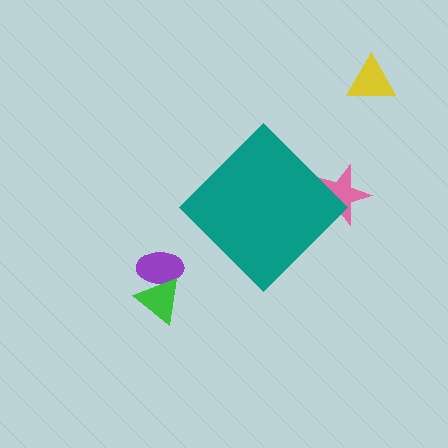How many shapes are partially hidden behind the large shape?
1 shape is partially hidden.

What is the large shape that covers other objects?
A teal diamond.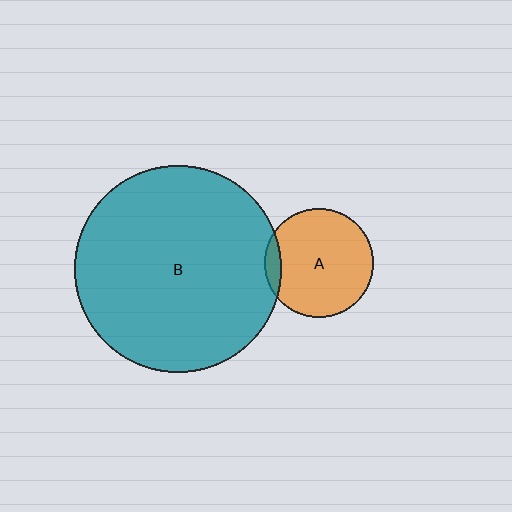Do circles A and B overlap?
Yes.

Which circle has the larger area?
Circle B (teal).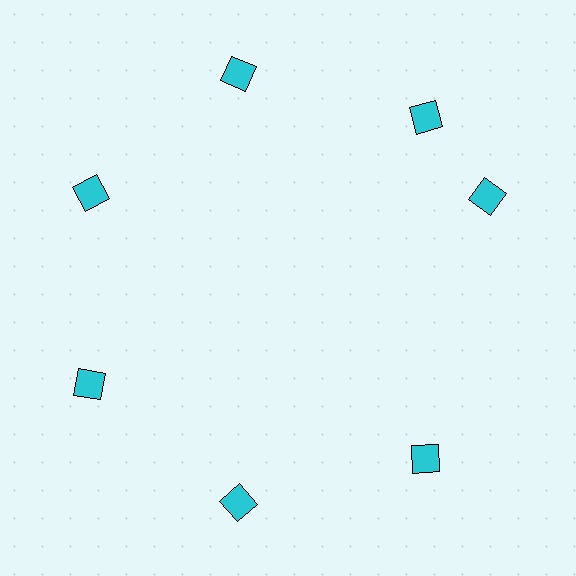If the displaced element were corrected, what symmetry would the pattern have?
It would have 7-fold rotational symmetry — the pattern would map onto itself every 51 degrees.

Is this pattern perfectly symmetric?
No. The 7 cyan diamonds are arranged in a ring, but one element near the 3 o'clock position is rotated out of alignment along the ring, breaking the 7-fold rotational symmetry.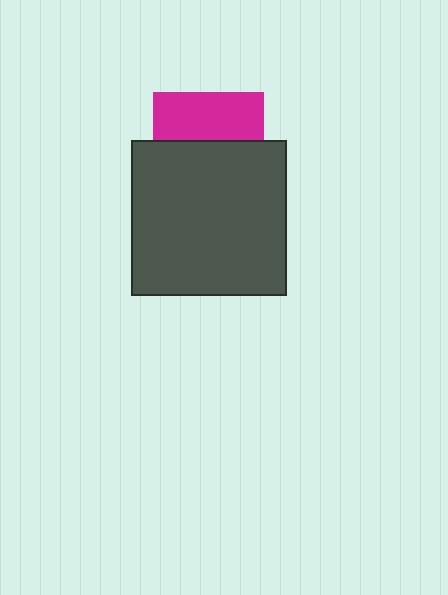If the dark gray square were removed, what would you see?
You would see the complete magenta square.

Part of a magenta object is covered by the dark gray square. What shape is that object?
It is a square.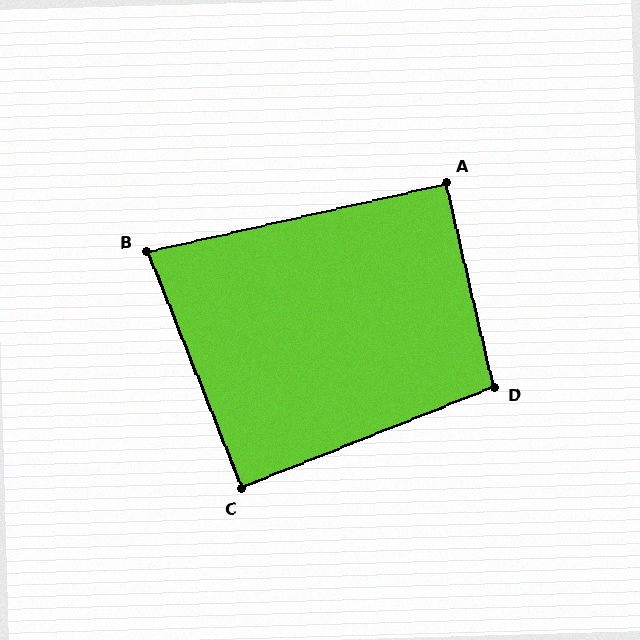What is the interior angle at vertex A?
Approximately 90 degrees (approximately right).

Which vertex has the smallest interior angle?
B, at approximately 81 degrees.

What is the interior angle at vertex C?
Approximately 90 degrees (approximately right).